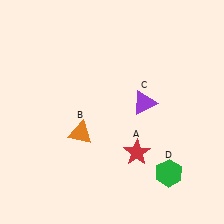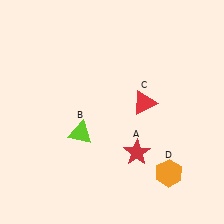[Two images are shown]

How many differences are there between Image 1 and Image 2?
There are 3 differences between the two images.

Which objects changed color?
B changed from orange to lime. C changed from purple to red. D changed from green to orange.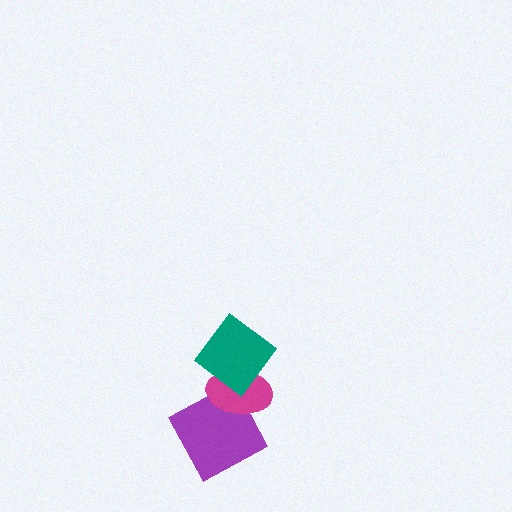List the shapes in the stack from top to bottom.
From top to bottom: the teal diamond, the magenta ellipse, the purple square.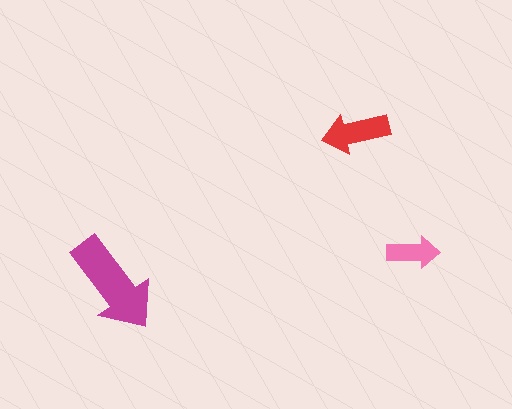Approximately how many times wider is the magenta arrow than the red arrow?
About 1.5 times wider.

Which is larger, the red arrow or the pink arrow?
The red one.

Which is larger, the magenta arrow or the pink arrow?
The magenta one.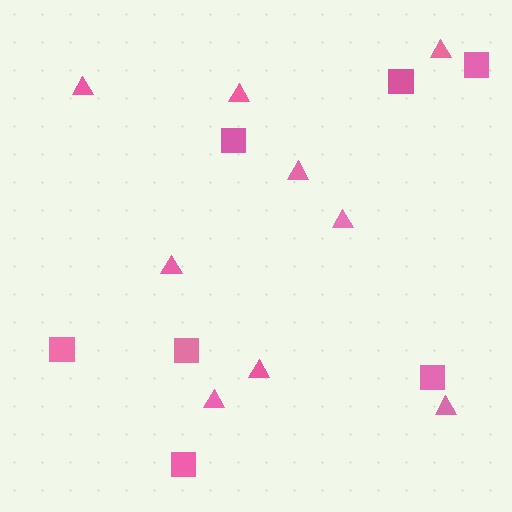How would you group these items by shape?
There are 2 groups: one group of squares (7) and one group of triangles (9).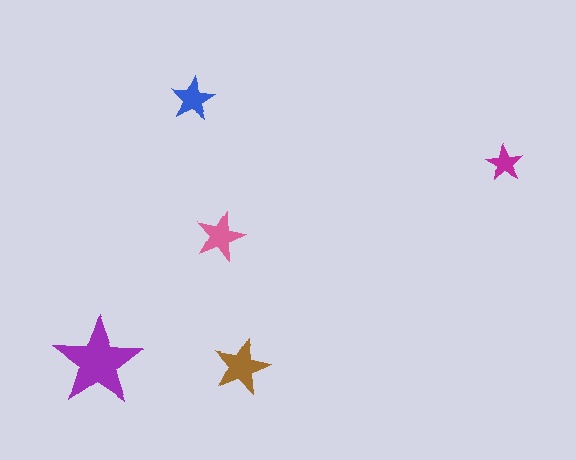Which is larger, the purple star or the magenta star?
The purple one.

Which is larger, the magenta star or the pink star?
The pink one.